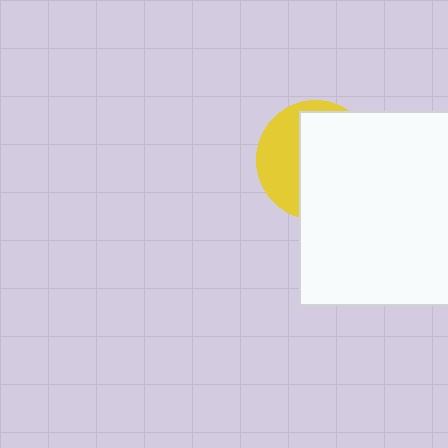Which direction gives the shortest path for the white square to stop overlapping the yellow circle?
Moving right gives the shortest separation.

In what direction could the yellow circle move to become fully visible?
The yellow circle could move left. That would shift it out from behind the white square entirely.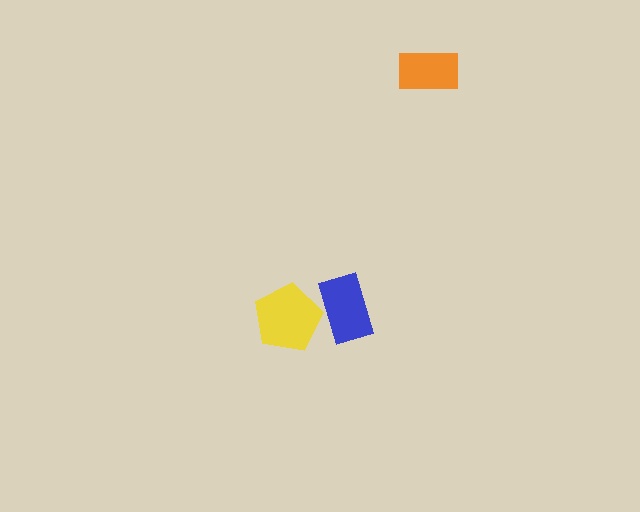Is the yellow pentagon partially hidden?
No, no other shape covers it.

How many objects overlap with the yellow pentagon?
1 object overlaps with the yellow pentagon.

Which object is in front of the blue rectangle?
The yellow pentagon is in front of the blue rectangle.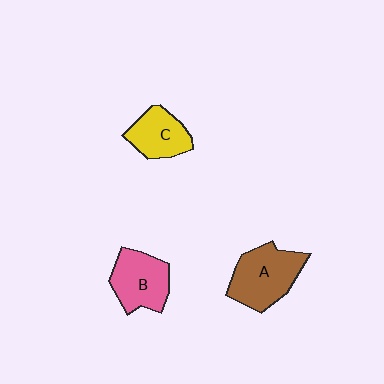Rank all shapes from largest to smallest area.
From largest to smallest: A (brown), B (pink), C (yellow).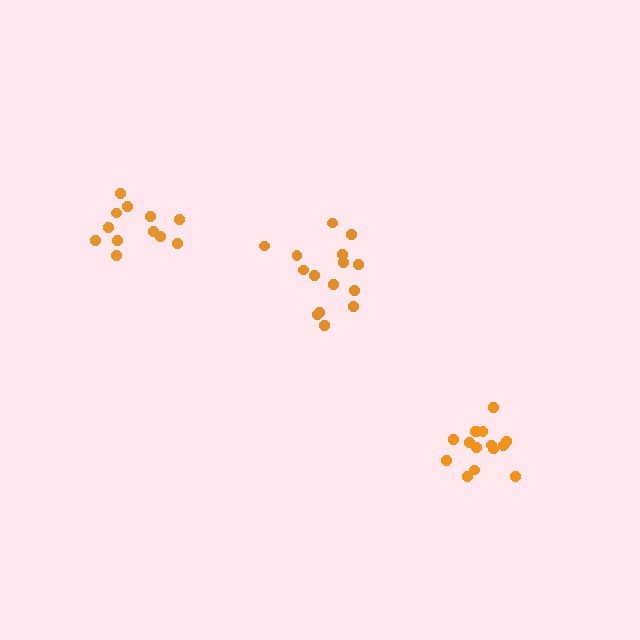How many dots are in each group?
Group 1: 15 dots, Group 2: 15 dots, Group 3: 12 dots (42 total).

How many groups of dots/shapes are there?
There are 3 groups.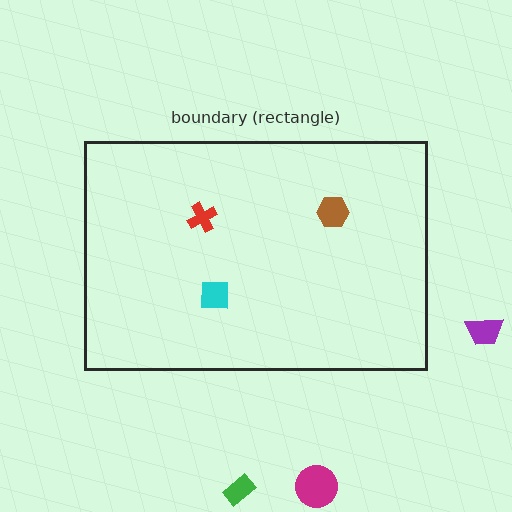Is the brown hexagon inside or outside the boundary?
Inside.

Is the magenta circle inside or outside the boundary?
Outside.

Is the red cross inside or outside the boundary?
Inside.